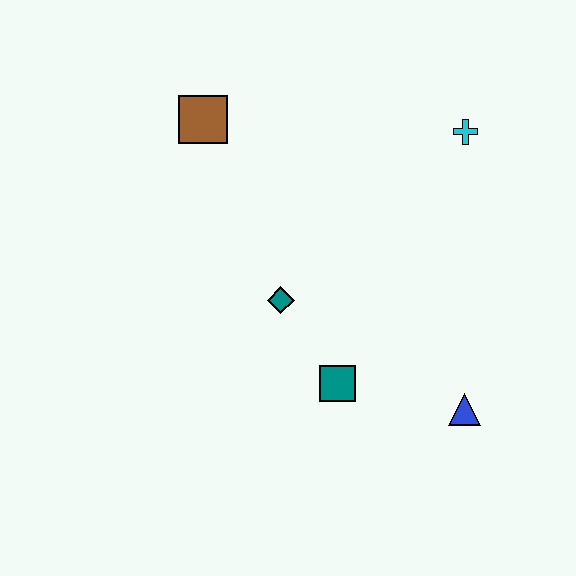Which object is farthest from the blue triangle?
The brown square is farthest from the blue triangle.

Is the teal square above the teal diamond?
No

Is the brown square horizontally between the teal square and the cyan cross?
No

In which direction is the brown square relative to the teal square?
The brown square is above the teal square.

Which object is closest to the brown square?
The teal diamond is closest to the brown square.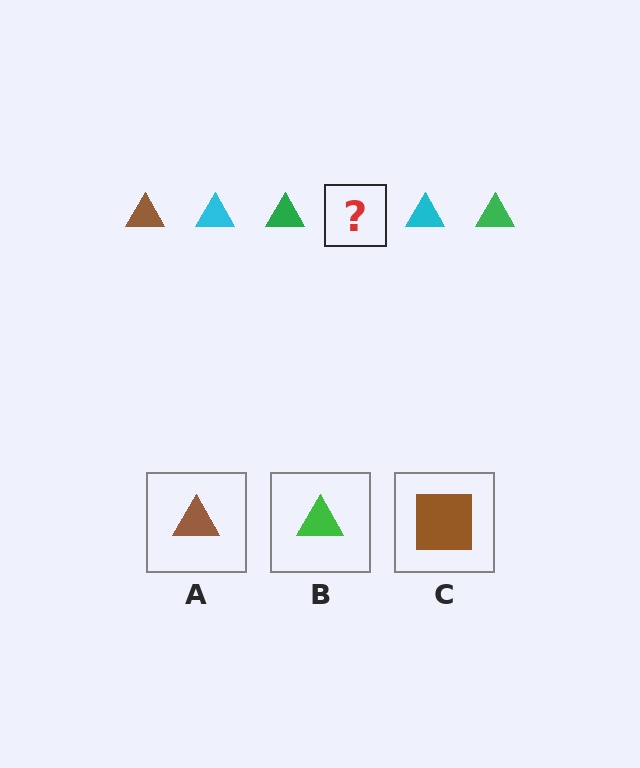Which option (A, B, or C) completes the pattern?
A.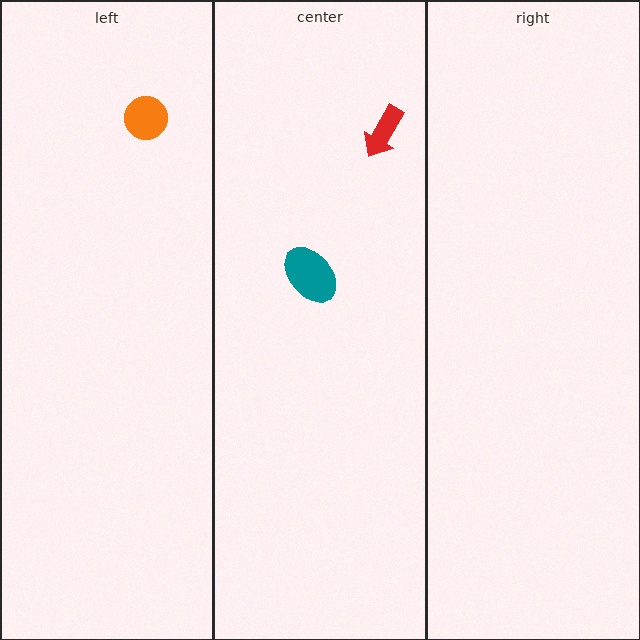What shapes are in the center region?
The teal ellipse, the red arrow.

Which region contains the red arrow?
The center region.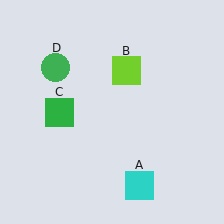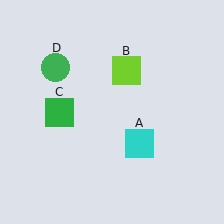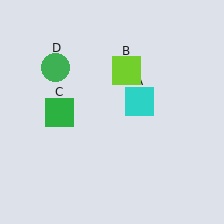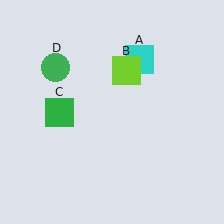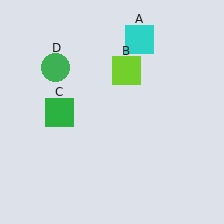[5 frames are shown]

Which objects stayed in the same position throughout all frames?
Lime square (object B) and green square (object C) and green circle (object D) remained stationary.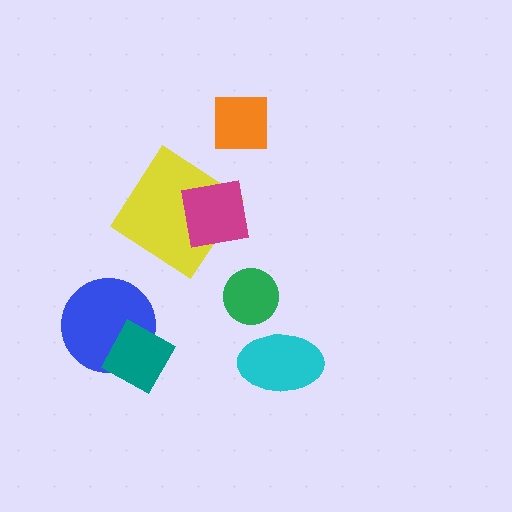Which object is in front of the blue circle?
The teal diamond is in front of the blue circle.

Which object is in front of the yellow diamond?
The magenta square is in front of the yellow diamond.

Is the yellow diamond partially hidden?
Yes, it is partially covered by another shape.